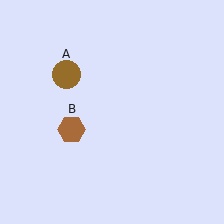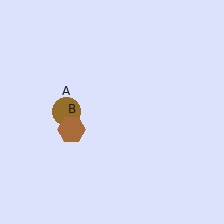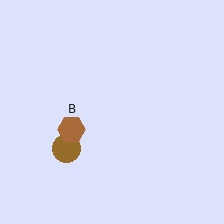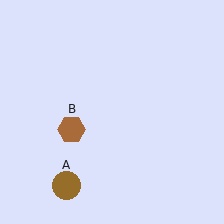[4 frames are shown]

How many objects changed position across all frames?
1 object changed position: brown circle (object A).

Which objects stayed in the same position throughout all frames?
Brown hexagon (object B) remained stationary.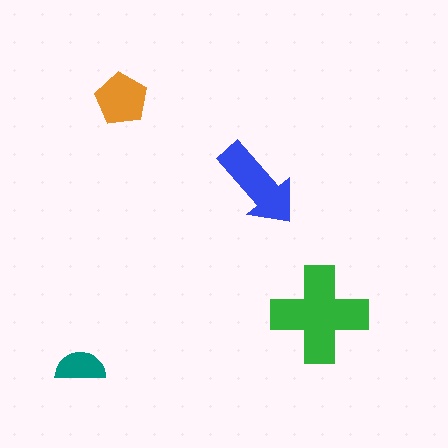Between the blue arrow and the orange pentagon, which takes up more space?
The blue arrow.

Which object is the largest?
The green cross.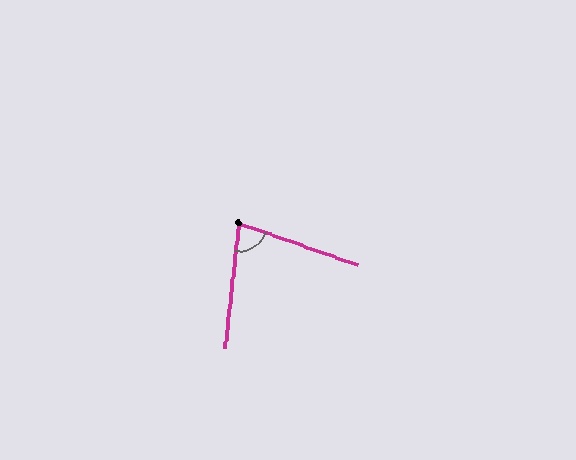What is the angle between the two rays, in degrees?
Approximately 77 degrees.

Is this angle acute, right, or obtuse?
It is acute.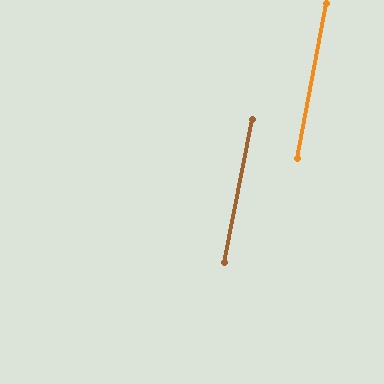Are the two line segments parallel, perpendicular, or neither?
Parallel — their directions differ by only 0.5°.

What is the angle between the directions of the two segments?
Approximately 1 degree.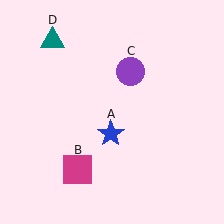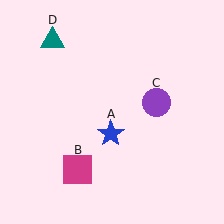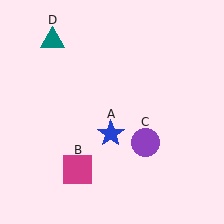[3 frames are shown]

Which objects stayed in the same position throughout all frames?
Blue star (object A) and magenta square (object B) and teal triangle (object D) remained stationary.